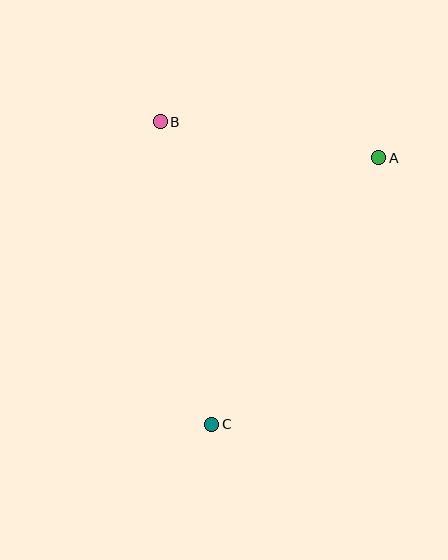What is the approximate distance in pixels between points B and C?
The distance between B and C is approximately 307 pixels.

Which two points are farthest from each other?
Points A and C are farthest from each other.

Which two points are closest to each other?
Points A and B are closest to each other.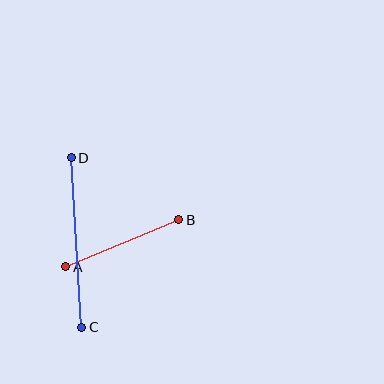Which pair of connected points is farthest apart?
Points C and D are farthest apart.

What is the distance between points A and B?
The distance is approximately 123 pixels.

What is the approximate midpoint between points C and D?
The midpoint is at approximately (76, 243) pixels.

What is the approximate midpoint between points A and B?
The midpoint is at approximately (122, 243) pixels.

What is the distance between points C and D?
The distance is approximately 170 pixels.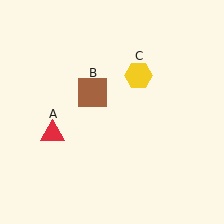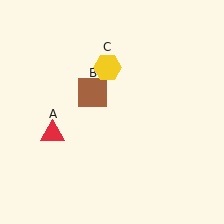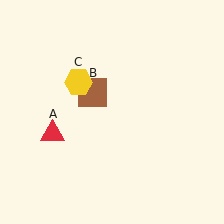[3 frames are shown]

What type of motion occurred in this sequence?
The yellow hexagon (object C) rotated counterclockwise around the center of the scene.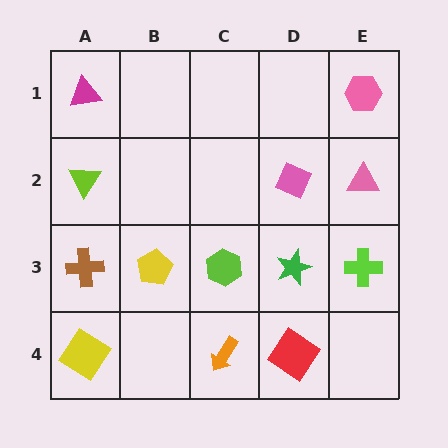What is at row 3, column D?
A green star.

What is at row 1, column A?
A magenta triangle.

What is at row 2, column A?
A lime triangle.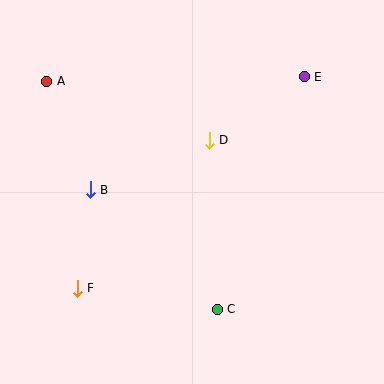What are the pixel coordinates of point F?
Point F is at (77, 288).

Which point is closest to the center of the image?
Point D at (209, 140) is closest to the center.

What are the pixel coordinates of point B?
Point B is at (90, 190).